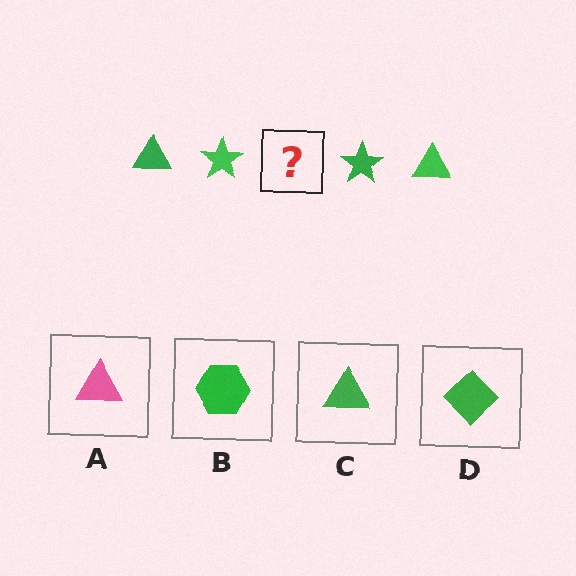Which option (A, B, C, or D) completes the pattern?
C.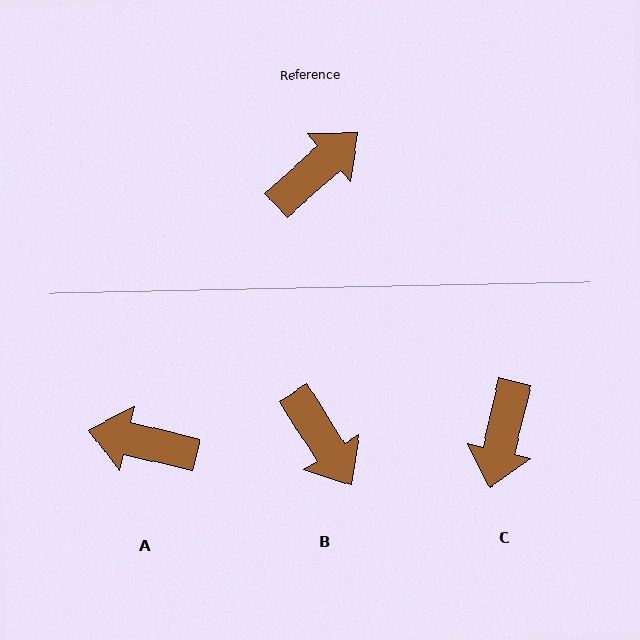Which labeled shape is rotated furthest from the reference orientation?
C, about 145 degrees away.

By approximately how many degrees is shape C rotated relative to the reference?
Approximately 145 degrees clockwise.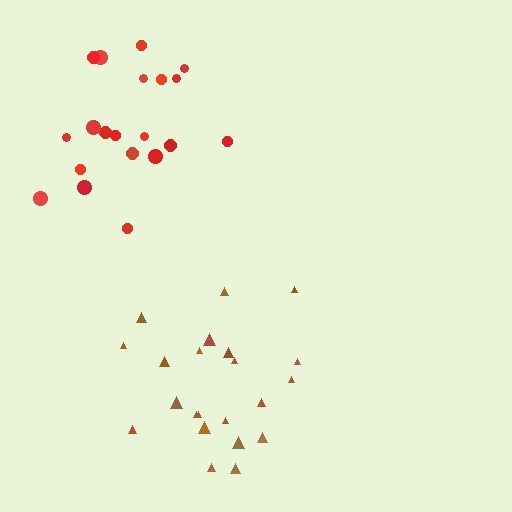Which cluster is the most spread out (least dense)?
Red.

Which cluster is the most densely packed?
Brown.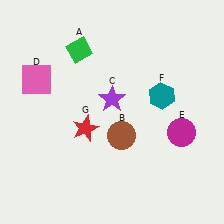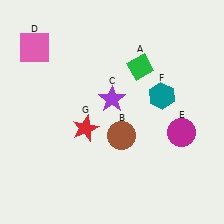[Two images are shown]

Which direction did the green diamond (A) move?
The green diamond (A) moved right.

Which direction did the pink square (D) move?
The pink square (D) moved up.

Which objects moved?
The objects that moved are: the green diamond (A), the pink square (D).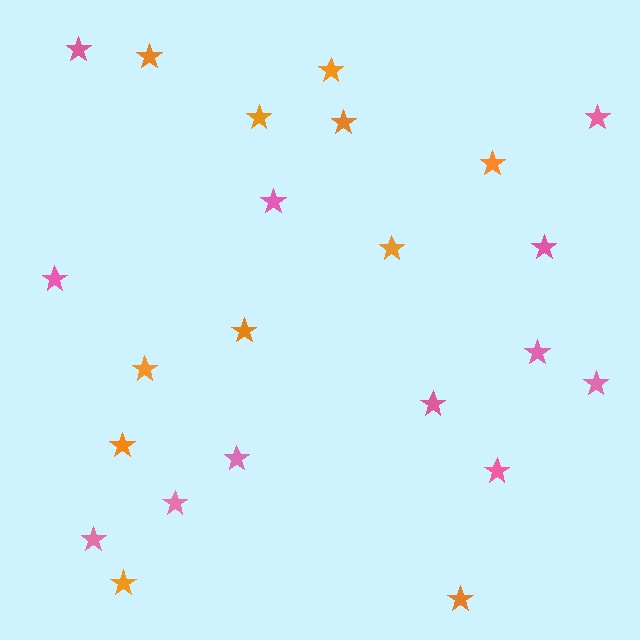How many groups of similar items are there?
There are 2 groups: one group of pink stars (12) and one group of orange stars (11).